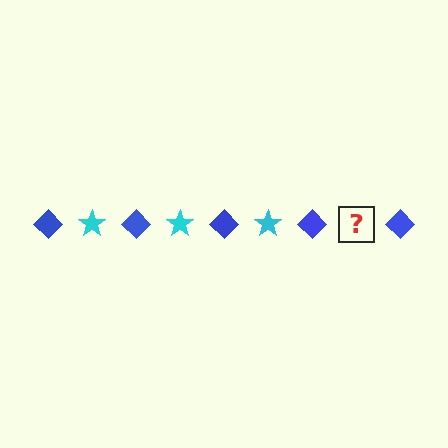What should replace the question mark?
The question mark should be replaced with a cyan star.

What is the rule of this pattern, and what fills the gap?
The rule is that the pattern alternates between blue diamond and cyan star. The gap should be filled with a cyan star.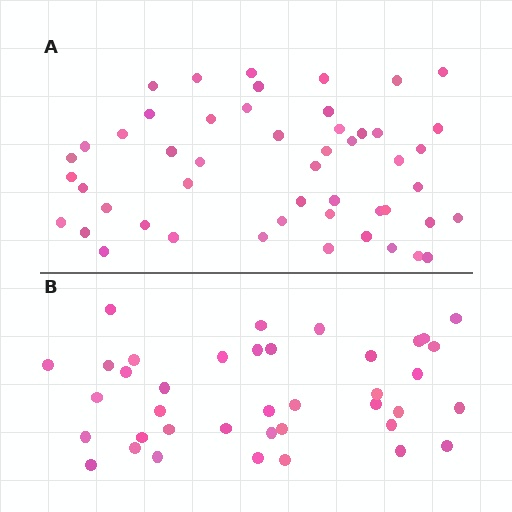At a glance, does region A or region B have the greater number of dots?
Region A (the top region) has more dots.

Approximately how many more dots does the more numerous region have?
Region A has roughly 12 or so more dots than region B.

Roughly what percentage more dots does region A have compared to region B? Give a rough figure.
About 30% more.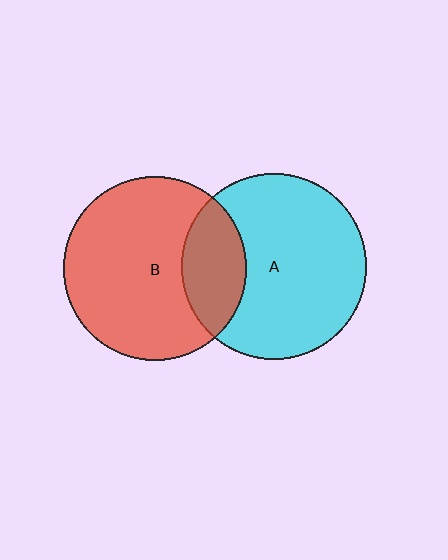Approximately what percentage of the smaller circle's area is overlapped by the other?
Approximately 25%.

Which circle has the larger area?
Circle A (cyan).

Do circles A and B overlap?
Yes.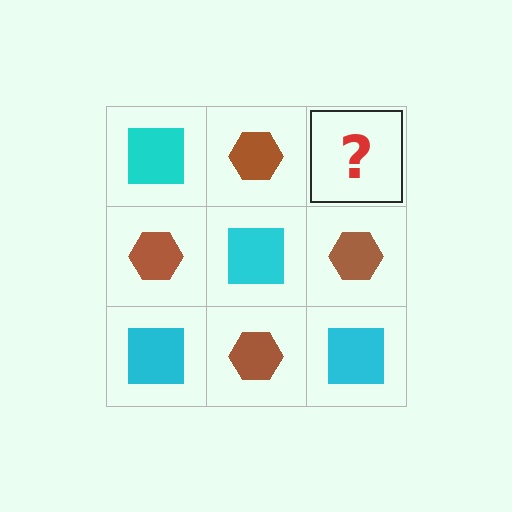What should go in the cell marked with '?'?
The missing cell should contain a cyan square.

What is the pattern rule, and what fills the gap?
The rule is that it alternates cyan square and brown hexagon in a checkerboard pattern. The gap should be filled with a cyan square.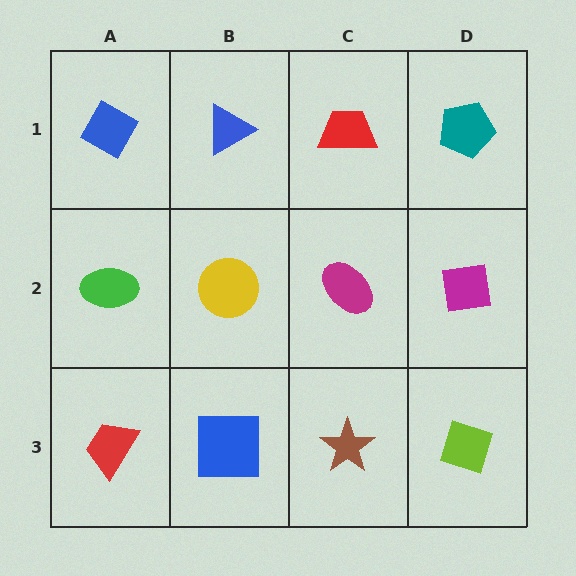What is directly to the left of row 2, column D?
A magenta ellipse.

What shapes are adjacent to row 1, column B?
A yellow circle (row 2, column B), a blue diamond (row 1, column A), a red trapezoid (row 1, column C).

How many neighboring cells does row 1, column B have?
3.